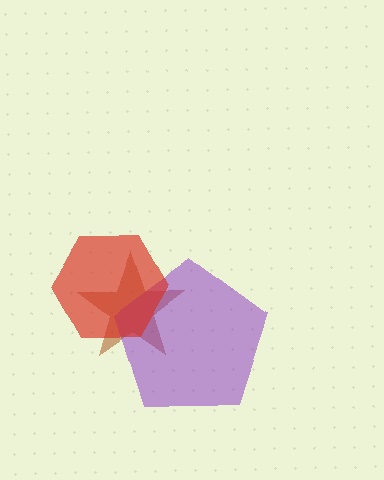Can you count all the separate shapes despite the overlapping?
Yes, there are 3 separate shapes.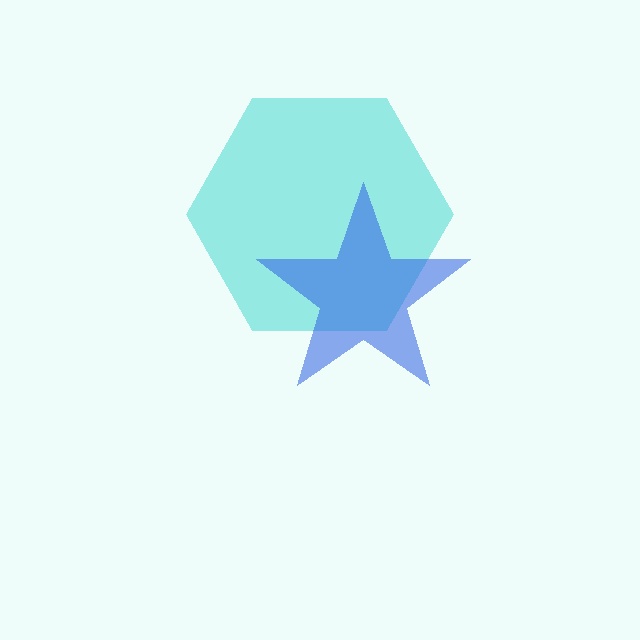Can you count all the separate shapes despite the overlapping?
Yes, there are 2 separate shapes.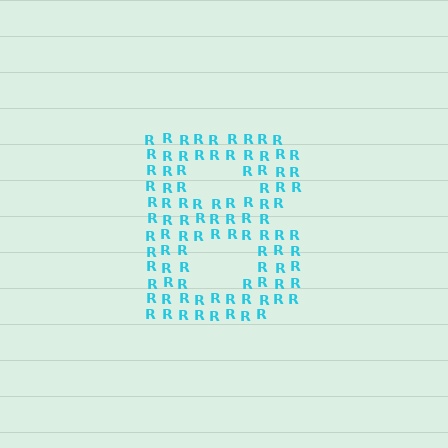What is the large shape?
The large shape is the letter B.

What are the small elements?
The small elements are letter R's.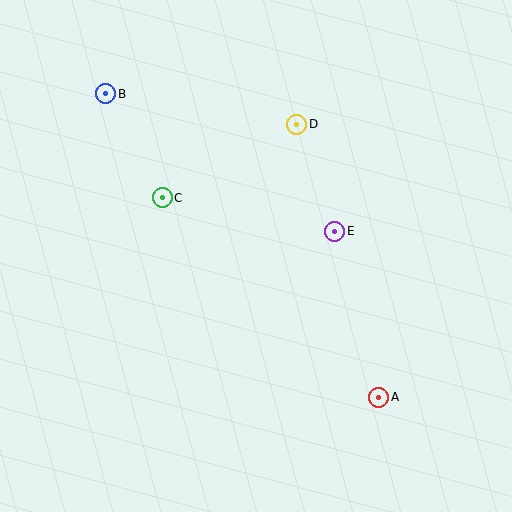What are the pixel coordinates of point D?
Point D is at (297, 124).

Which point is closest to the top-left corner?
Point B is closest to the top-left corner.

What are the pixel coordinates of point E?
Point E is at (335, 231).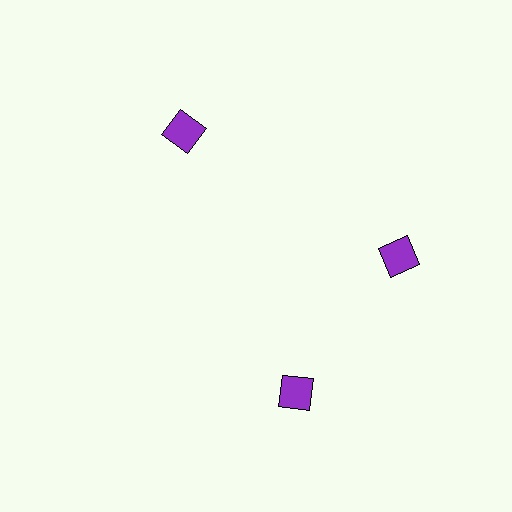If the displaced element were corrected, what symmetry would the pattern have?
It would have 3-fold rotational symmetry — the pattern would map onto itself every 120 degrees.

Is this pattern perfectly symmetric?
No. The 3 purple diamonds are arranged in a ring, but one element near the 7 o'clock position is rotated out of alignment along the ring, breaking the 3-fold rotational symmetry.